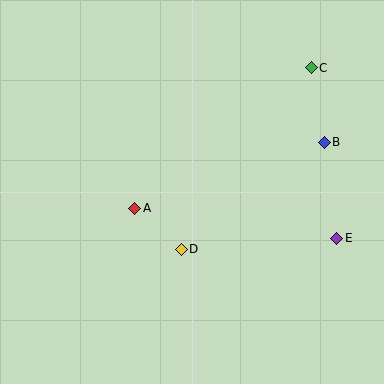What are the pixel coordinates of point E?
Point E is at (337, 238).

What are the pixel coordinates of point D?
Point D is at (181, 249).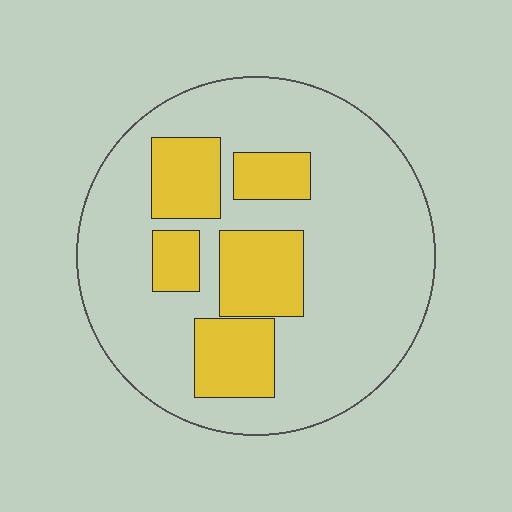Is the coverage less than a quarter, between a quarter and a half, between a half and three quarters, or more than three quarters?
Between a quarter and a half.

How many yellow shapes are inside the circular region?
5.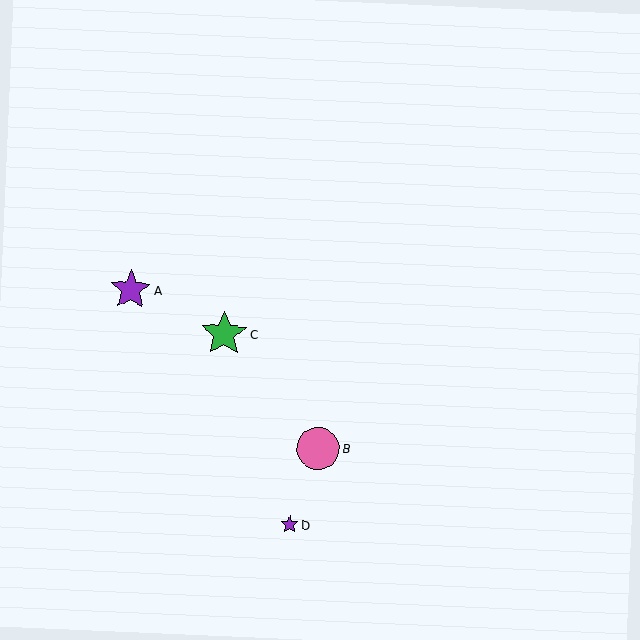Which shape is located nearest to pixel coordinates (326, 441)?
The pink circle (labeled B) at (318, 448) is nearest to that location.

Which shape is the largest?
The green star (labeled C) is the largest.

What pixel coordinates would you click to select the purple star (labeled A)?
Click at (131, 290) to select the purple star A.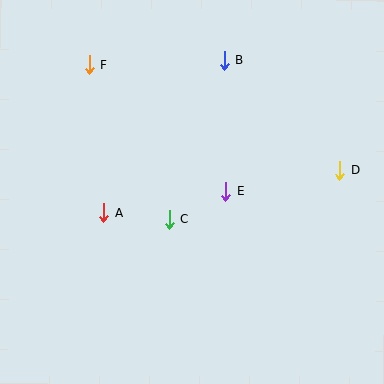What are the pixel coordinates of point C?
Point C is at (169, 219).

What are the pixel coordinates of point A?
Point A is at (104, 212).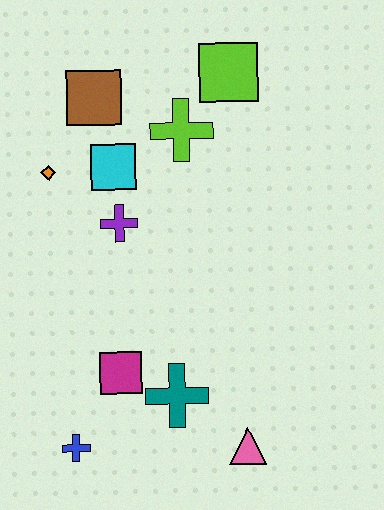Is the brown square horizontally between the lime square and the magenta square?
No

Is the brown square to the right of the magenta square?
No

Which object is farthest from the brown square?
The pink triangle is farthest from the brown square.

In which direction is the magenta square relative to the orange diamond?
The magenta square is below the orange diamond.